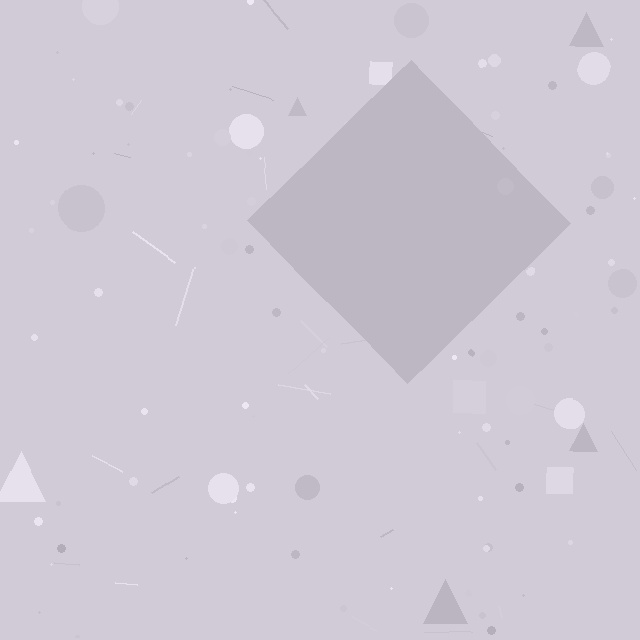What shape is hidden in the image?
A diamond is hidden in the image.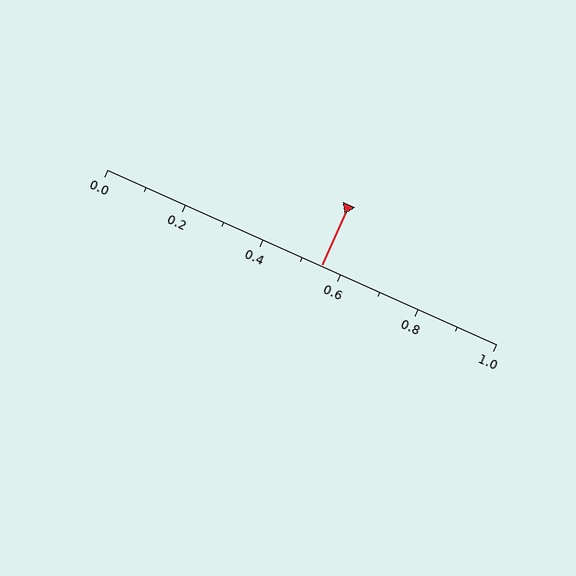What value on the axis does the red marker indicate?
The marker indicates approximately 0.55.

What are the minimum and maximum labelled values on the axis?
The axis runs from 0.0 to 1.0.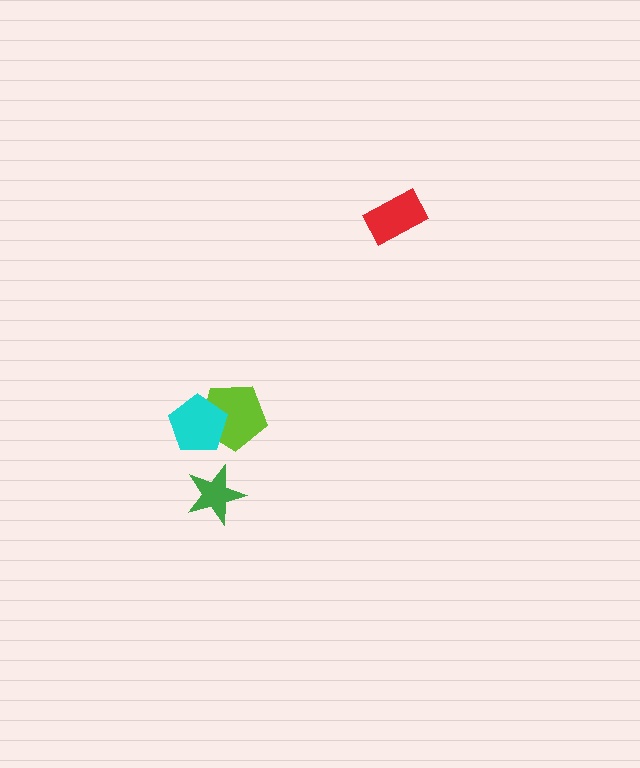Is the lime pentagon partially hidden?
Yes, it is partially covered by another shape.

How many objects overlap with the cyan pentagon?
1 object overlaps with the cyan pentagon.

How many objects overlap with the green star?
0 objects overlap with the green star.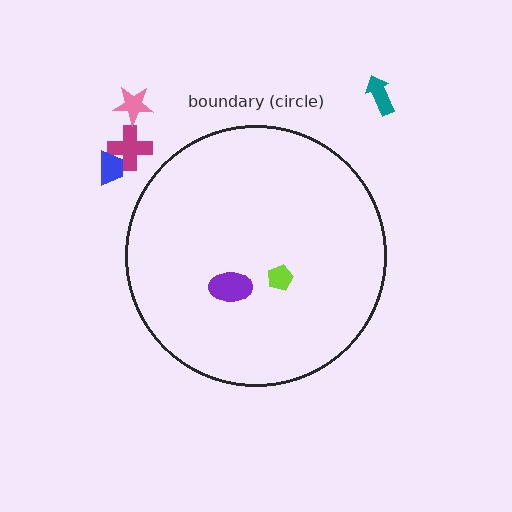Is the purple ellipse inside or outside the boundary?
Inside.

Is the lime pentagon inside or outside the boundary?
Inside.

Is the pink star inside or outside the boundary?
Outside.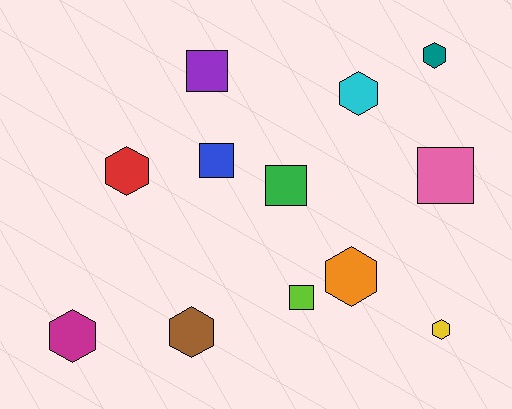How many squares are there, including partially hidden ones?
There are 5 squares.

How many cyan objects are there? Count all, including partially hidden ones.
There is 1 cyan object.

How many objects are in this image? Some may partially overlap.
There are 12 objects.